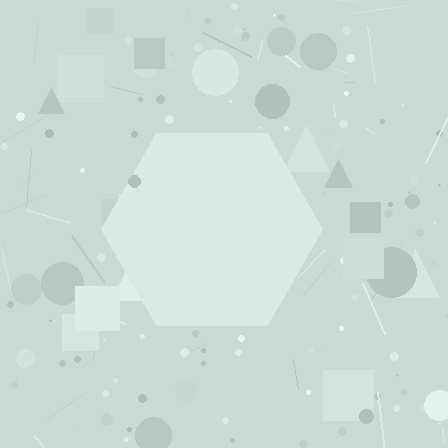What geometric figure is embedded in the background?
A hexagon is embedded in the background.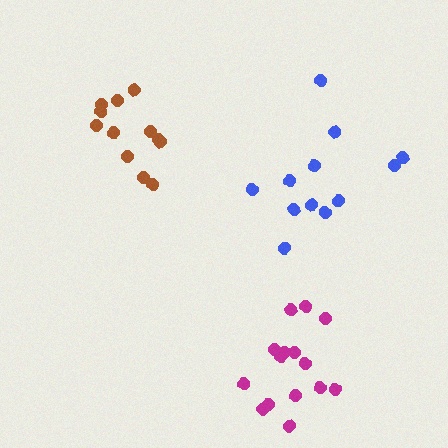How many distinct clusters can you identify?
There are 3 distinct clusters.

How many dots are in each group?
Group 1: 16 dots, Group 2: 12 dots, Group 3: 12 dots (40 total).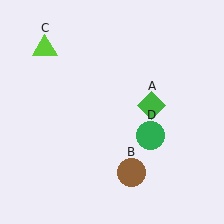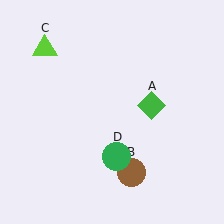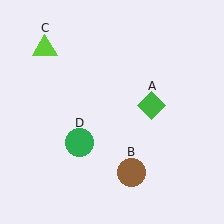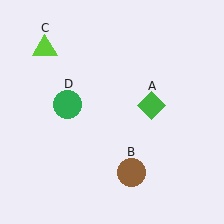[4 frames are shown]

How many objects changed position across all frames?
1 object changed position: green circle (object D).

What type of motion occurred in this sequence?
The green circle (object D) rotated clockwise around the center of the scene.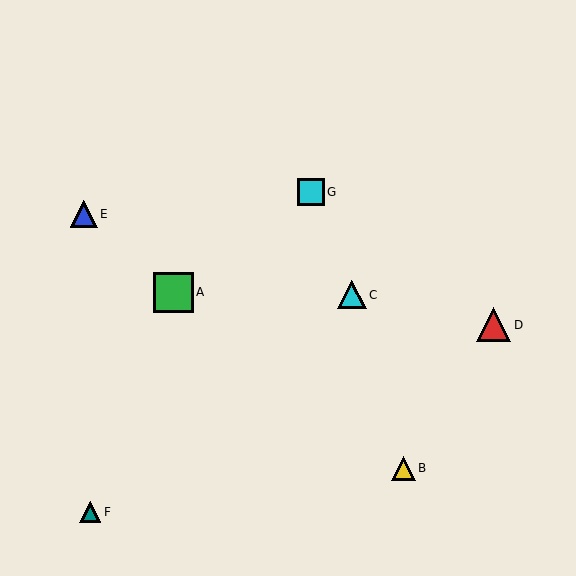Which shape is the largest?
The green square (labeled A) is the largest.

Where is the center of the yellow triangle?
The center of the yellow triangle is at (403, 468).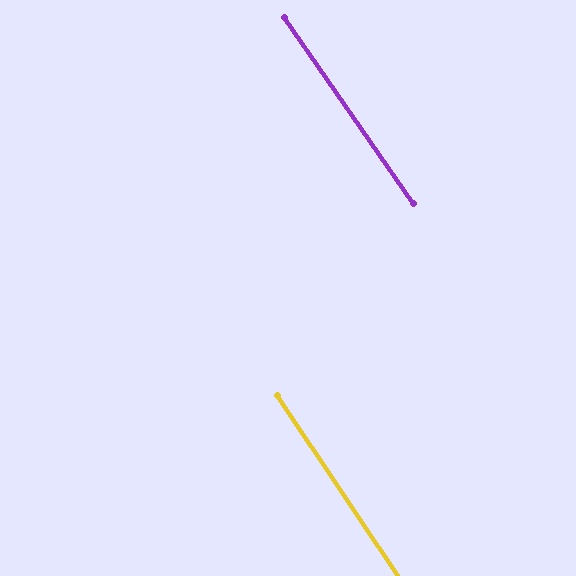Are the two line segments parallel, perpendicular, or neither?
Parallel — their directions differ by only 0.9°.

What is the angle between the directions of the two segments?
Approximately 1 degree.